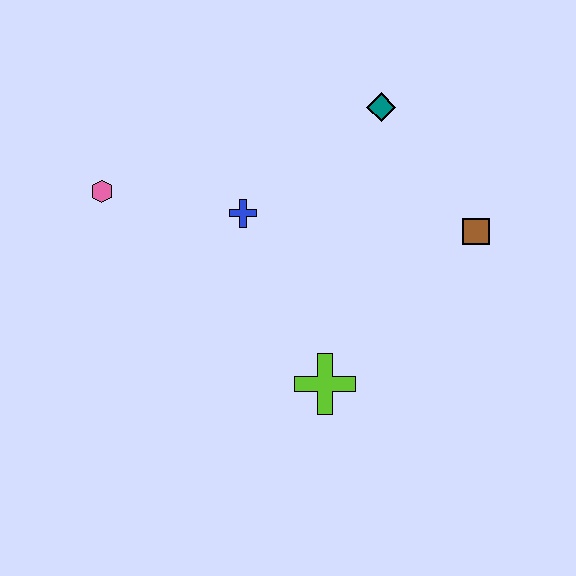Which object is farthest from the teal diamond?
The pink hexagon is farthest from the teal diamond.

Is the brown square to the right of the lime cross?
Yes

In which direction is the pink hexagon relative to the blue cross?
The pink hexagon is to the left of the blue cross.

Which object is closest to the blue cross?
The pink hexagon is closest to the blue cross.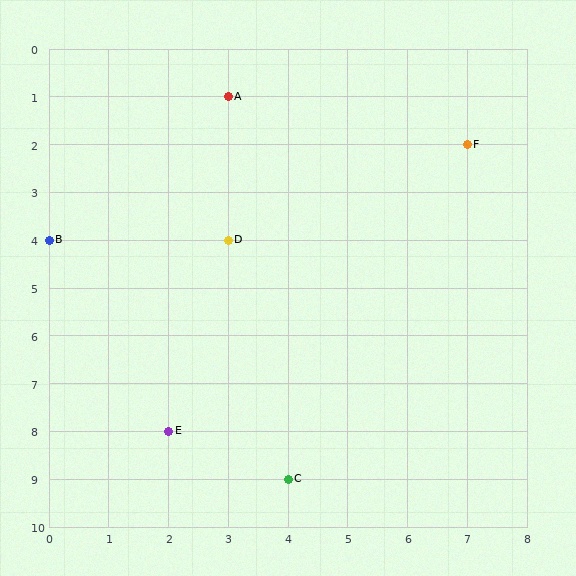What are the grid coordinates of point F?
Point F is at grid coordinates (7, 2).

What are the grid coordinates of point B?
Point B is at grid coordinates (0, 4).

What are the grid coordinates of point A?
Point A is at grid coordinates (3, 1).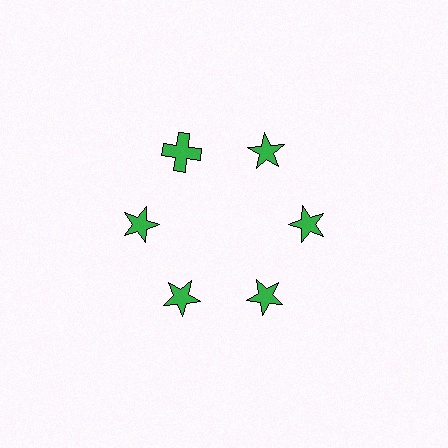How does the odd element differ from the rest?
It has a different shape: cross instead of star.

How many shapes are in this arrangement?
There are 6 shapes arranged in a ring pattern.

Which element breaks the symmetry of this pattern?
The green cross at roughly the 11 o'clock position breaks the symmetry. All other shapes are green stars.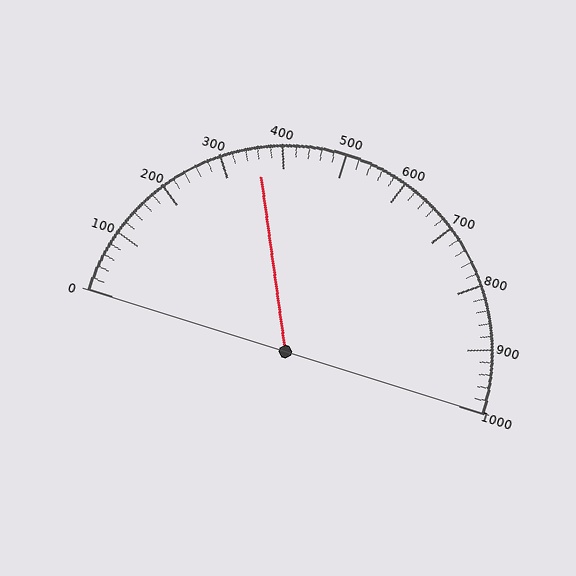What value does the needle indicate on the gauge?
The needle indicates approximately 360.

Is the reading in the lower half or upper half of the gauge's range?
The reading is in the lower half of the range (0 to 1000).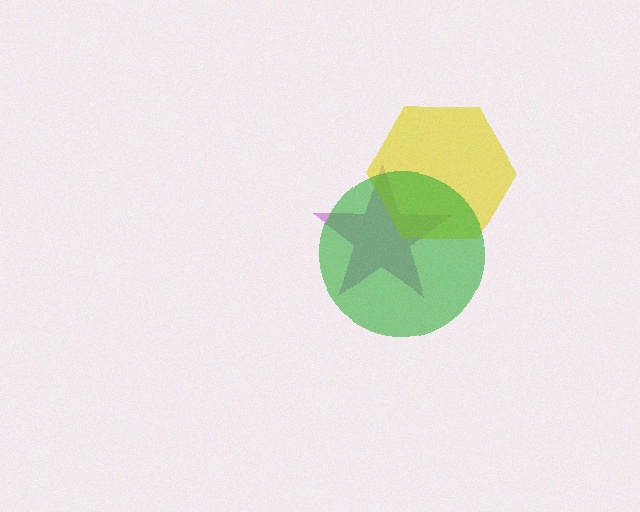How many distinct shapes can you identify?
There are 3 distinct shapes: a purple star, a yellow hexagon, a green circle.